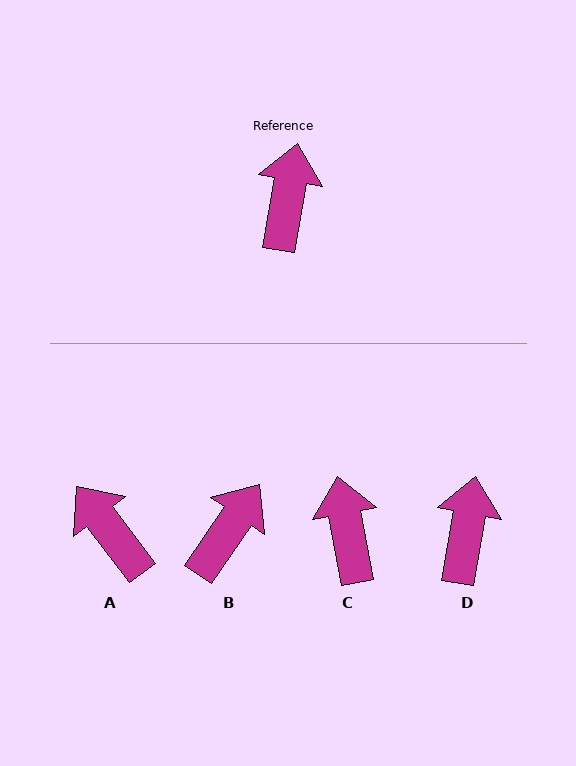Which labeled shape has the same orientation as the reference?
D.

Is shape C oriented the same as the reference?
No, it is off by about 20 degrees.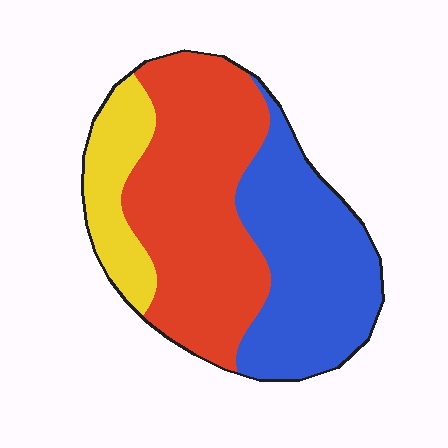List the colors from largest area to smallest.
From largest to smallest: red, blue, yellow.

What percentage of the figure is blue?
Blue takes up between a third and a half of the figure.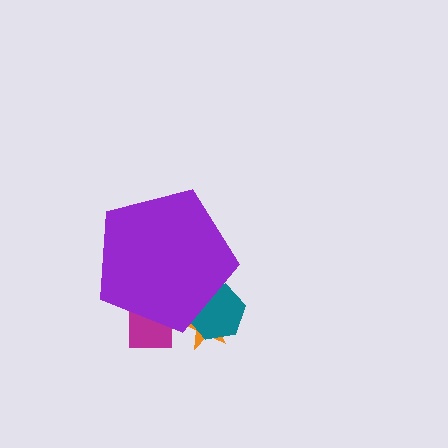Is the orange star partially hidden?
Yes, the orange star is partially hidden behind the purple pentagon.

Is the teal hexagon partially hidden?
Yes, the teal hexagon is partially hidden behind the purple pentagon.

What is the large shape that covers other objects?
A purple pentagon.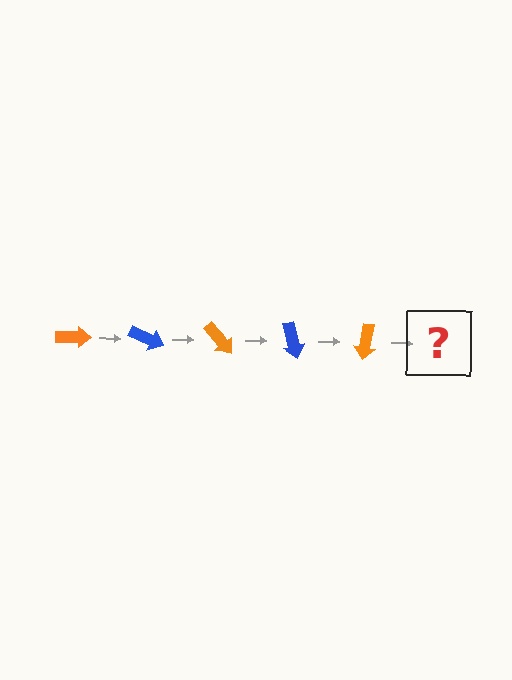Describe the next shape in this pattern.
It should be a blue arrow, rotated 125 degrees from the start.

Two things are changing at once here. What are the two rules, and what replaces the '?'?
The two rules are that it rotates 25 degrees each step and the color cycles through orange and blue. The '?' should be a blue arrow, rotated 125 degrees from the start.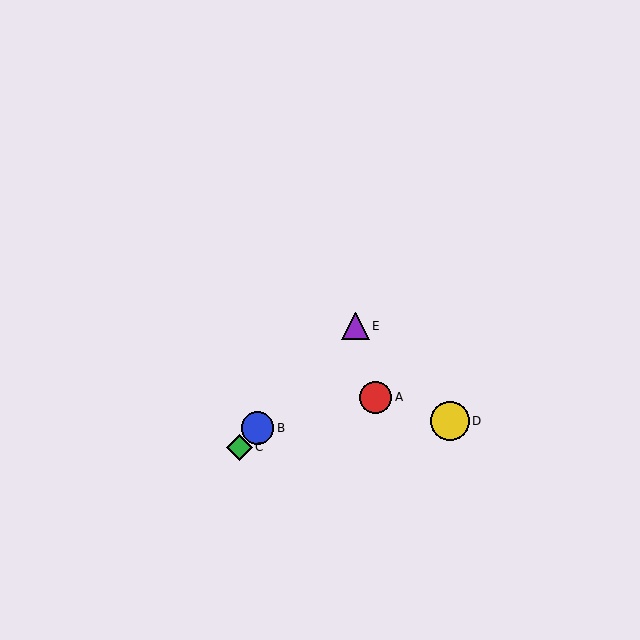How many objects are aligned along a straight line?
3 objects (B, C, E) are aligned along a straight line.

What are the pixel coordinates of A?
Object A is at (376, 397).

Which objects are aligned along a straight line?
Objects B, C, E are aligned along a straight line.